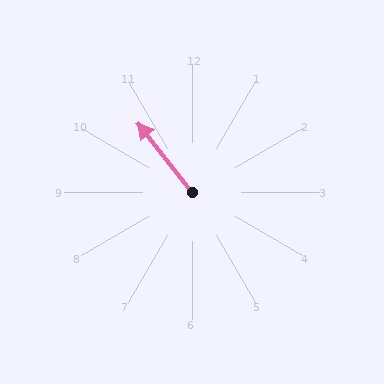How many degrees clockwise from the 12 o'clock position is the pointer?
Approximately 322 degrees.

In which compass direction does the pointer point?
Northwest.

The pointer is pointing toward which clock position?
Roughly 11 o'clock.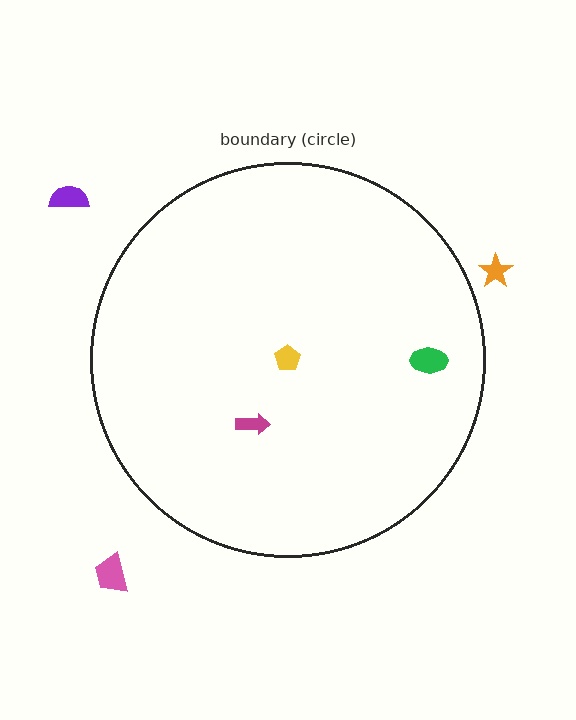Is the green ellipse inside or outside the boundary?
Inside.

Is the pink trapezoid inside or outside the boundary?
Outside.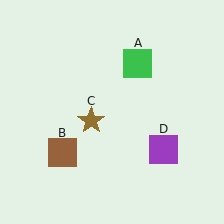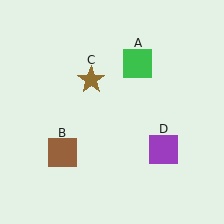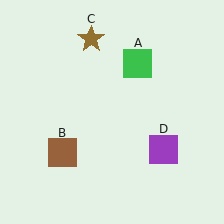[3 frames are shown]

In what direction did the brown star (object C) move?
The brown star (object C) moved up.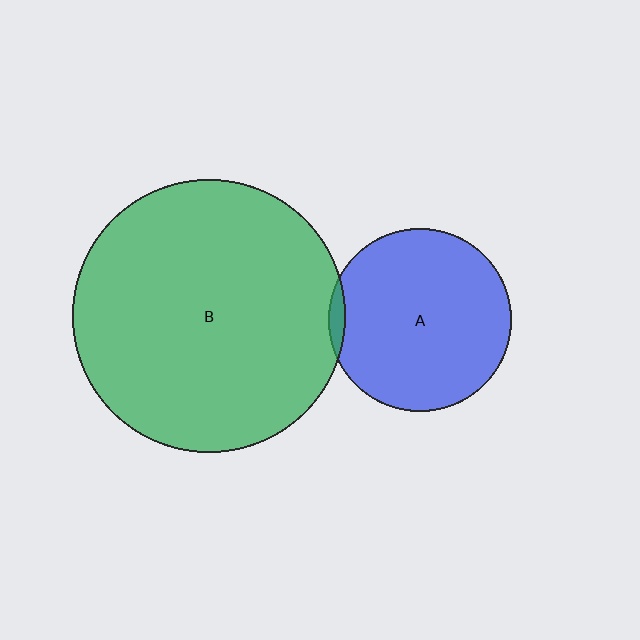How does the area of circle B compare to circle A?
Approximately 2.2 times.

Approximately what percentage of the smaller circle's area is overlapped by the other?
Approximately 5%.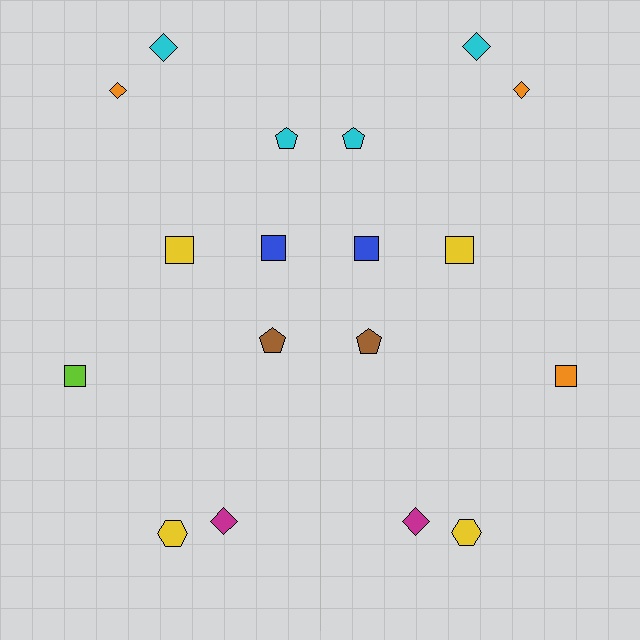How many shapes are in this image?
There are 18 shapes in this image.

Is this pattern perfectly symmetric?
No, the pattern is not perfectly symmetric. The orange square on the right side breaks the symmetry — its mirror counterpart is lime.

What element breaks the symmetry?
The orange square on the right side breaks the symmetry — its mirror counterpart is lime.